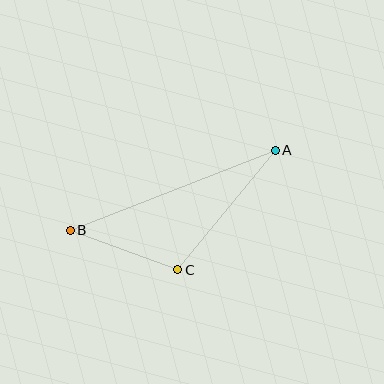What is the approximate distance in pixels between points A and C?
The distance between A and C is approximately 154 pixels.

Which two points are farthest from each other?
Points A and B are farthest from each other.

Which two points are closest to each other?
Points B and C are closest to each other.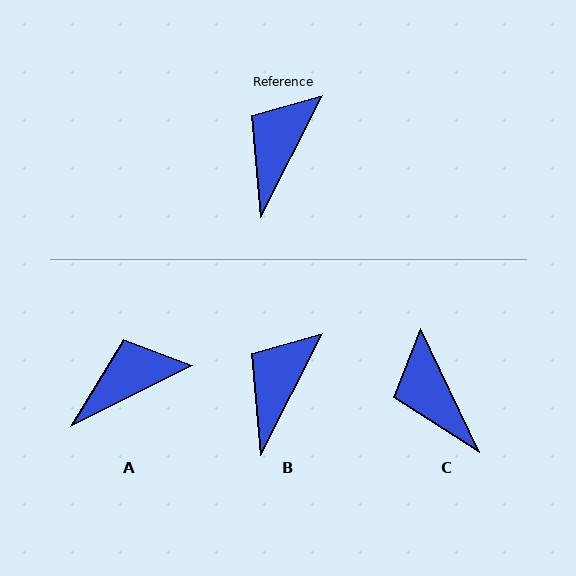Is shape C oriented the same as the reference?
No, it is off by about 52 degrees.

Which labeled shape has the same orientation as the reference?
B.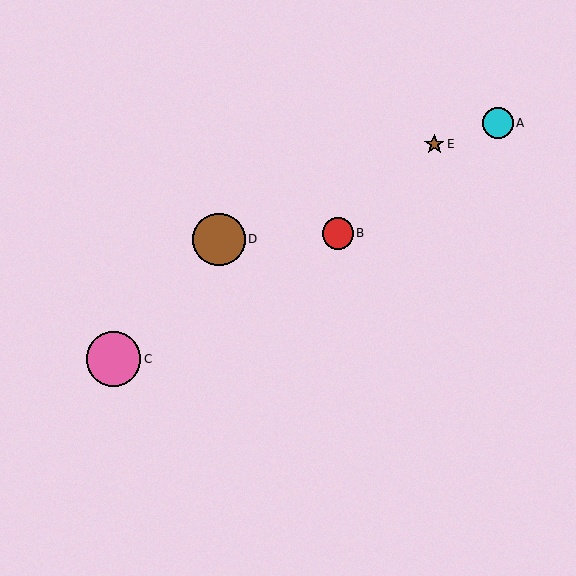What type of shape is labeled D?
Shape D is a brown circle.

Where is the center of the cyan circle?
The center of the cyan circle is at (498, 123).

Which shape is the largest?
The pink circle (labeled C) is the largest.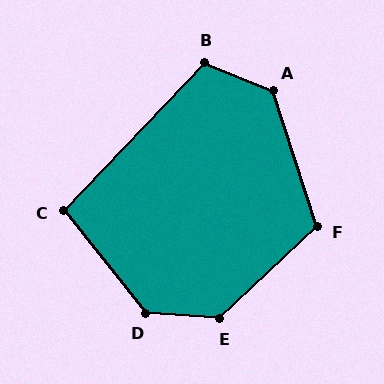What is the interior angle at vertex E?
Approximately 132 degrees (obtuse).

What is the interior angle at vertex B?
Approximately 111 degrees (obtuse).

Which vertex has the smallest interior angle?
C, at approximately 98 degrees.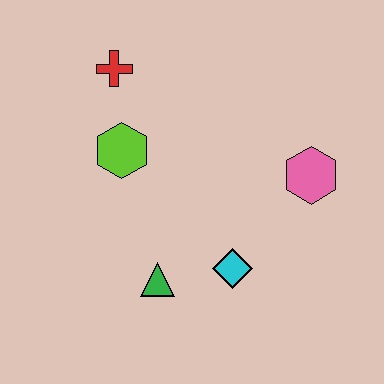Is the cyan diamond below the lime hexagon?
Yes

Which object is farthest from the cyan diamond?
The red cross is farthest from the cyan diamond.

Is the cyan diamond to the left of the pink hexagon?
Yes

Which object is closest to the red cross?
The lime hexagon is closest to the red cross.